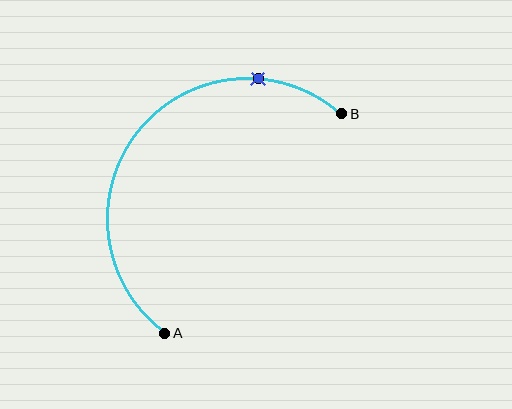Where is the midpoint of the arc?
The arc midpoint is the point on the curve farthest from the straight line joining A and B. It sits above and to the left of that line.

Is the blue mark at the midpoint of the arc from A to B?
No. The blue mark lies on the arc but is closer to endpoint B. The arc midpoint would be at the point on the curve equidistant along the arc from both A and B.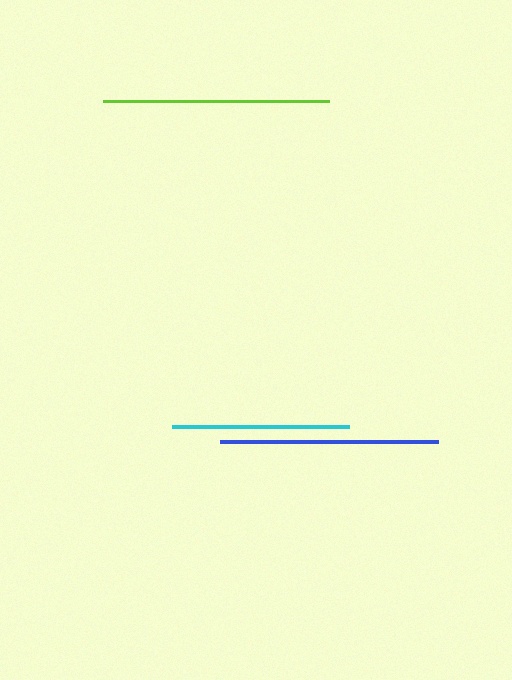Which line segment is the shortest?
The cyan line is the shortest at approximately 177 pixels.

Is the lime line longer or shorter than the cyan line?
The lime line is longer than the cyan line.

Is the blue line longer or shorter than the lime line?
The lime line is longer than the blue line.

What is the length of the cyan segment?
The cyan segment is approximately 177 pixels long.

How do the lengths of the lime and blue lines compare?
The lime and blue lines are approximately the same length.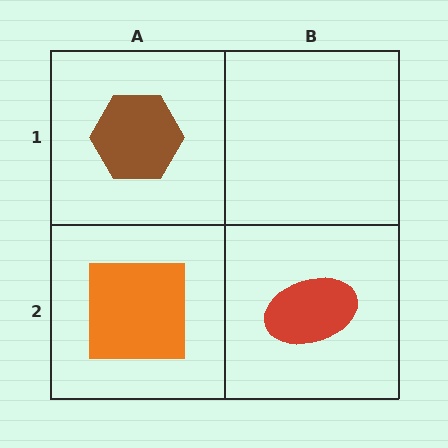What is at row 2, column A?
An orange square.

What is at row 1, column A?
A brown hexagon.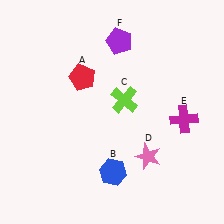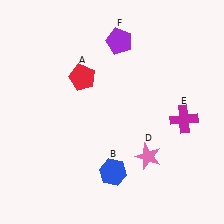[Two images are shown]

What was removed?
The lime cross (C) was removed in Image 2.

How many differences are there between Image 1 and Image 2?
There is 1 difference between the two images.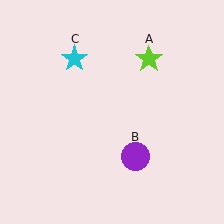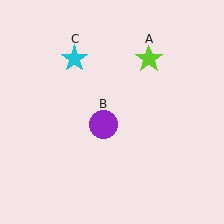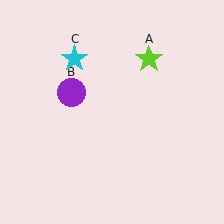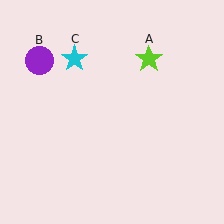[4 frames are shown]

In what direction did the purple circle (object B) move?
The purple circle (object B) moved up and to the left.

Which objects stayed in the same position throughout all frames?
Lime star (object A) and cyan star (object C) remained stationary.